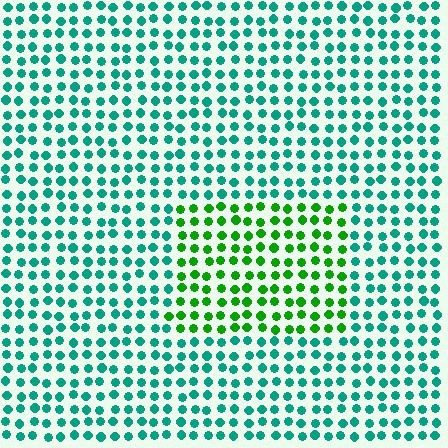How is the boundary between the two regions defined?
The boundary is defined purely by a slight shift in hue (about 48 degrees). Spacing, size, and orientation are identical on both sides.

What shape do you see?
I see a rectangle.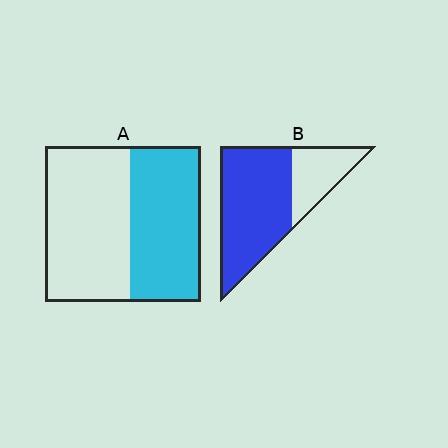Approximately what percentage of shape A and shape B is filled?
A is approximately 45% and B is approximately 70%.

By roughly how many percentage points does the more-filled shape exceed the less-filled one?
By roughly 25 percentage points (B over A).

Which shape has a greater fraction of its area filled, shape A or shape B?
Shape B.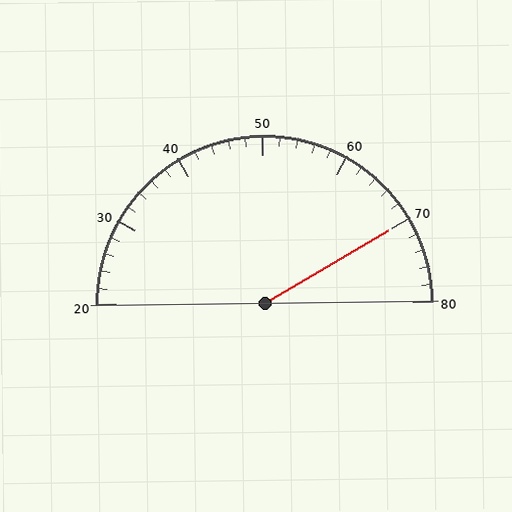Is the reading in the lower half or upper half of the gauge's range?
The reading is in the upper half of the range (20 to 80).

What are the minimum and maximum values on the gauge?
The gauge ranges from 20 to 80.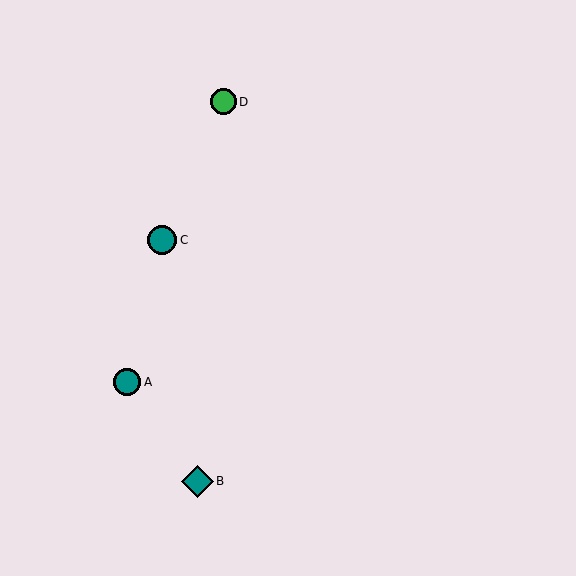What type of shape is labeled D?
Shape D is a green circle.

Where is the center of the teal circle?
The center of the teal circle is at (162, 240).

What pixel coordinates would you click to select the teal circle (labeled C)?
Click at (162, 240) to select the teal circle C.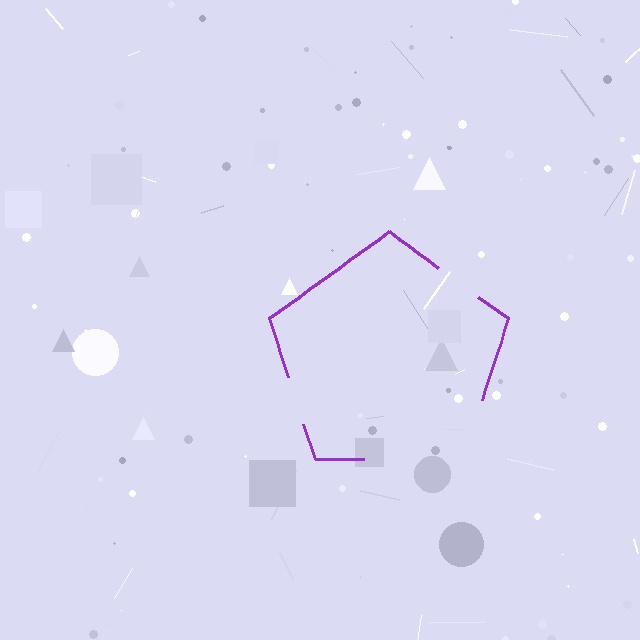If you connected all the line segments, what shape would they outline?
They would outline a pentagon.